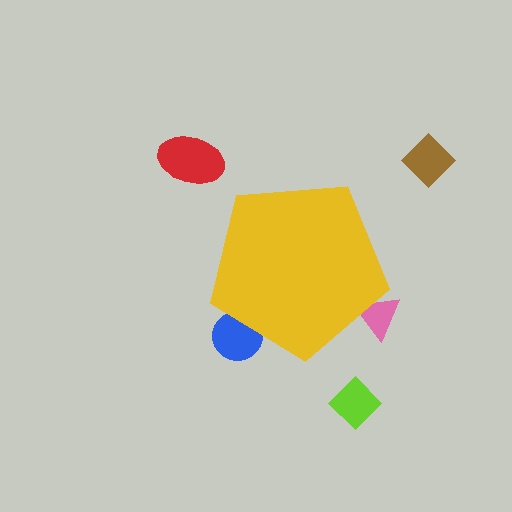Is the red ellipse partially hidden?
No, the red ellipse is fully visible.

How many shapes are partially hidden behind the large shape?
2 shapes are partially hidden.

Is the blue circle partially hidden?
Yes, the blue circle is partially hidden behind the yellow pentagon.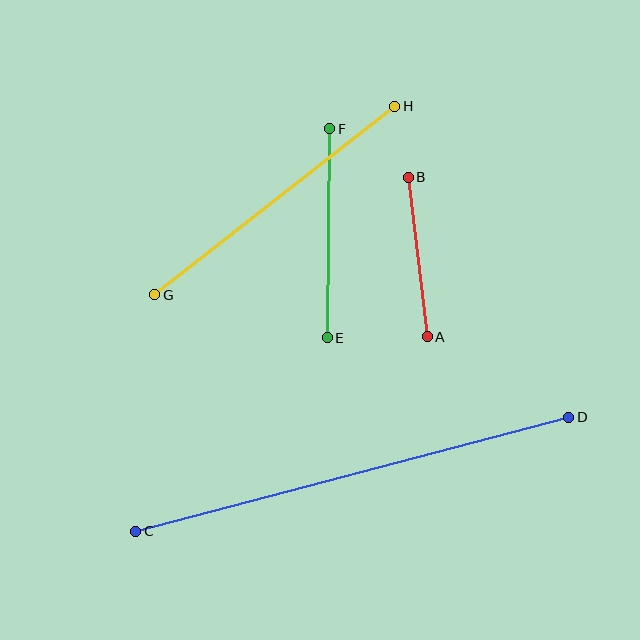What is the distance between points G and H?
The distance is approximately 305 pixels.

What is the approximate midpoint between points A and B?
The midpoint is at approximately (418, 257) pixels.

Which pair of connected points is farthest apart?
Points C and D are farthest apart.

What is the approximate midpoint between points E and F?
The midpoint is at approximately (328, 233) pixels.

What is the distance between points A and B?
The distance is approximately 161 pixels.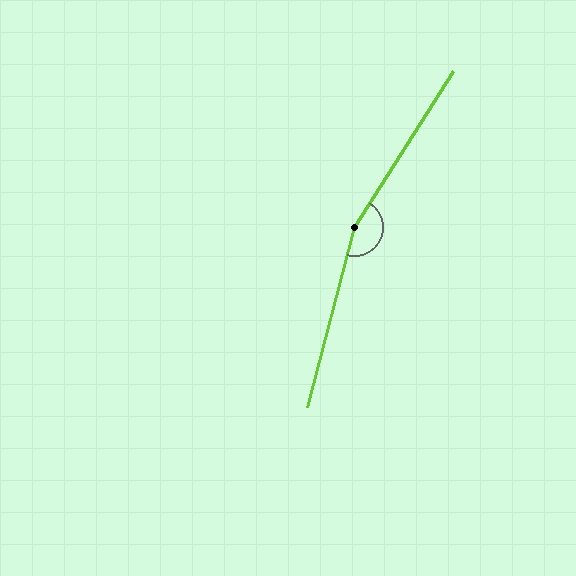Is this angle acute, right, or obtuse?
It is obtuse.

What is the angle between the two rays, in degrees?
Approximately 162 degrees.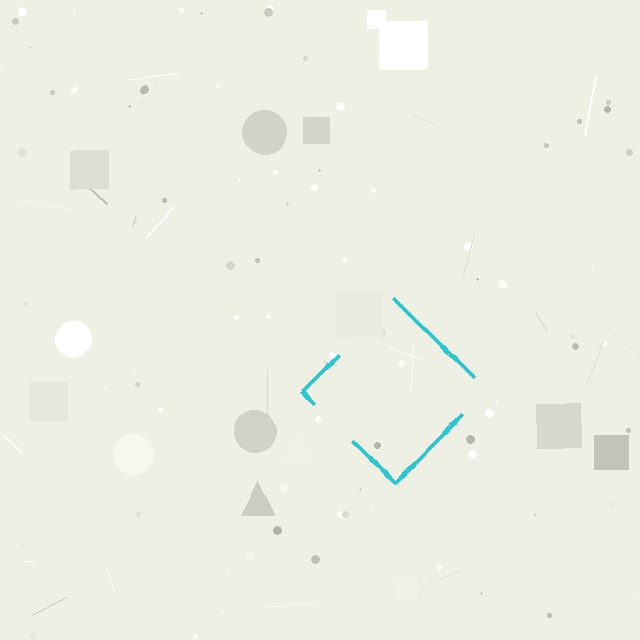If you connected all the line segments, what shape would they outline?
They would outline a diamond.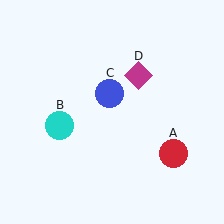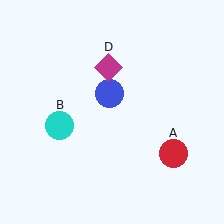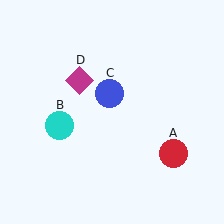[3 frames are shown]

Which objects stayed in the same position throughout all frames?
Red circle (object A) and cyan circle (object B) and blue circle (object C) remained stationary.